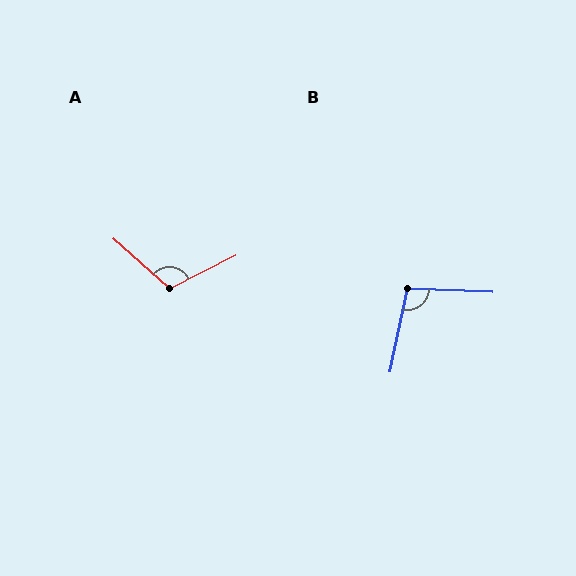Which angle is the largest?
A, at approximately 111 degrees.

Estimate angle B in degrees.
Approximately 99 degrees.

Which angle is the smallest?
B, at approximately 99 degrees.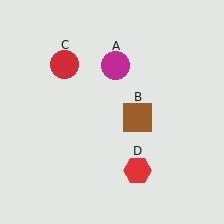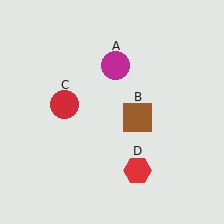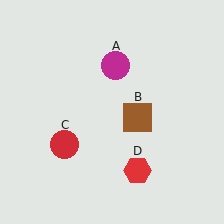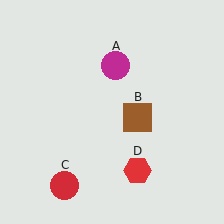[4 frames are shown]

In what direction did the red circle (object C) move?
The red circle (object C) moved down.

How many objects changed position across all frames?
1 object changed position: red circle (object C).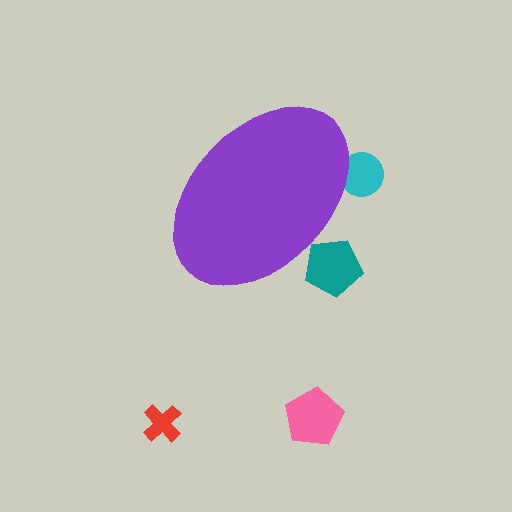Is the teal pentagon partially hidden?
Yes, the teal pentagon is partially hidden behind the purple ellipse.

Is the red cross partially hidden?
No, the red cross is fully visible.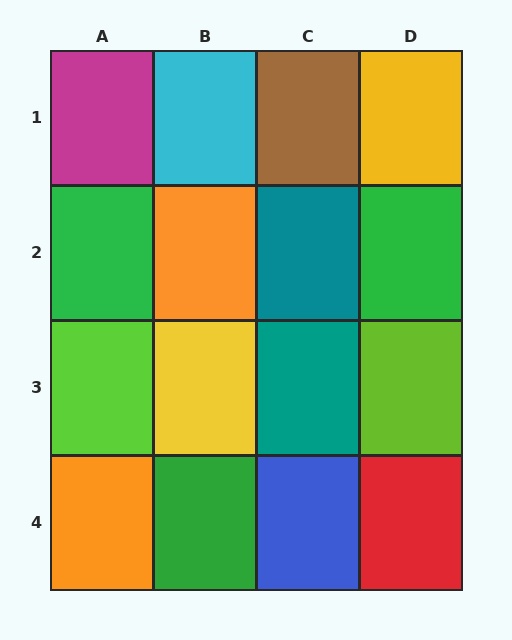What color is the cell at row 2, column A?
Green.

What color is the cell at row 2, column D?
Green.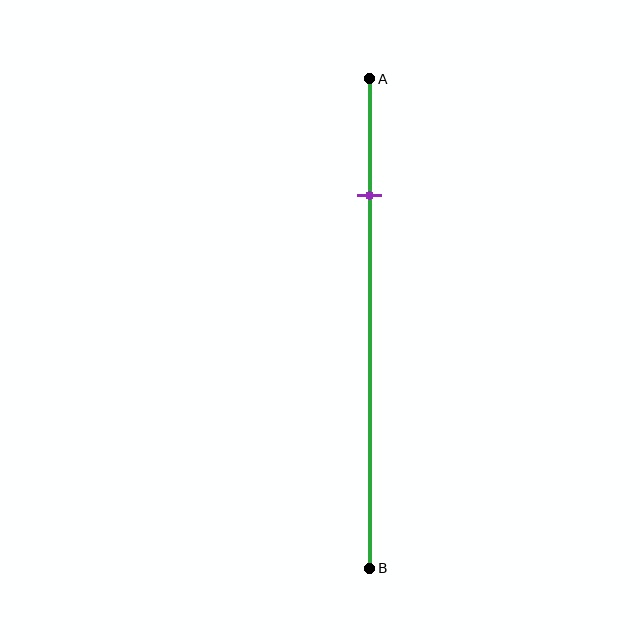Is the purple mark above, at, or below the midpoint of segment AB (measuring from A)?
The purple mark is above the midpoint of segment AB.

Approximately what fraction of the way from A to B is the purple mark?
The purple mark is approximately 25% of the way from A to B.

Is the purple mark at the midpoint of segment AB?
No, the mark is at about 25% from A, not at the 50% midpoint.